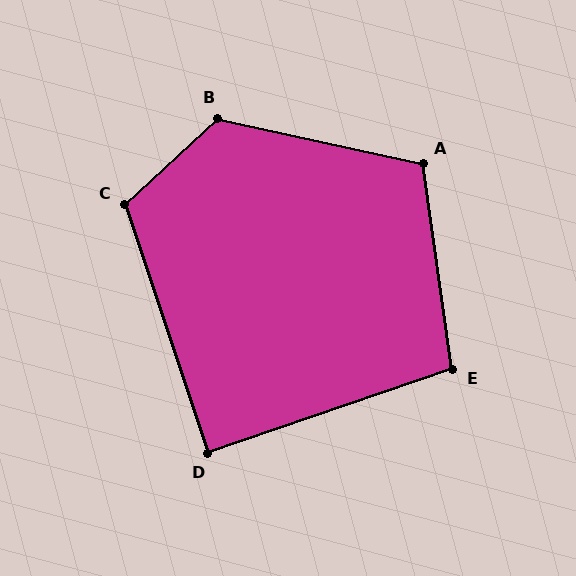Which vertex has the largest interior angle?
B, at approximately 125 degrees.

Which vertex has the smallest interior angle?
D, at approximately 90 degrees.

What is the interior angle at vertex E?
Approximately 101 degrees (obtuse).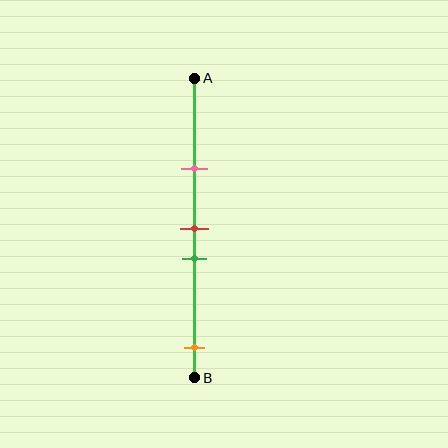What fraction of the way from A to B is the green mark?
The green mark is approximately 60% (0.6) of the way from A to B.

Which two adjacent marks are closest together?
The red and green marks are the closest adjacent pair.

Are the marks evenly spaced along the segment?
No, the marks are not evenly spaced.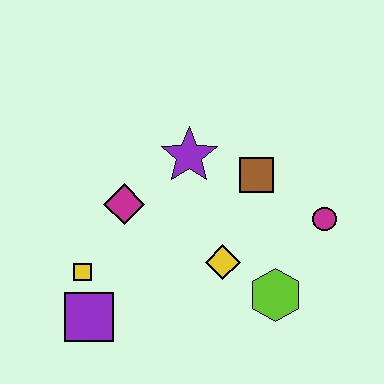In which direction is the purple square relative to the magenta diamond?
The purple square is below the magenta diamond.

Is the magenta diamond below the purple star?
Yes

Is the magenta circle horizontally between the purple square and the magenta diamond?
No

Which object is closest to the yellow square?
The purple square is closest to the yellow square.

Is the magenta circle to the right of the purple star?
Yes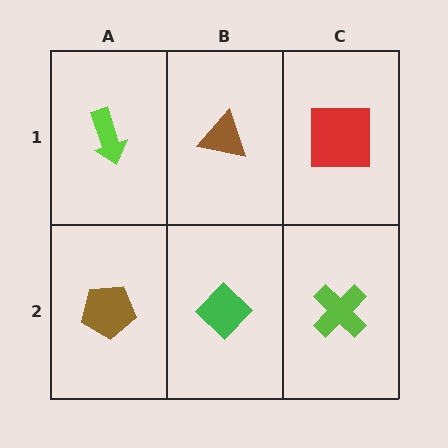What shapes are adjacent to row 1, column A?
A brown pentagon (row 2, column A), a brown triangle (row 1, column B).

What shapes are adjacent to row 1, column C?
A lime cross (row 2, column C), a brown triangle (row 1, column B).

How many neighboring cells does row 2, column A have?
2.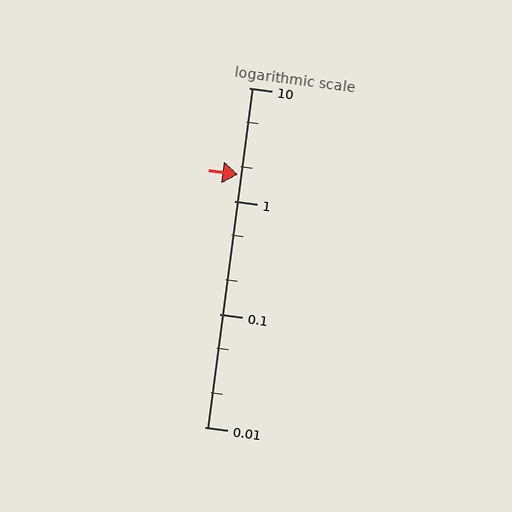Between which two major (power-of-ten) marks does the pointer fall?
The pointer is between 1 and 10.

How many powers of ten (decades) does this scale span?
The scale spans 3 decades, from 0.01 to 10.